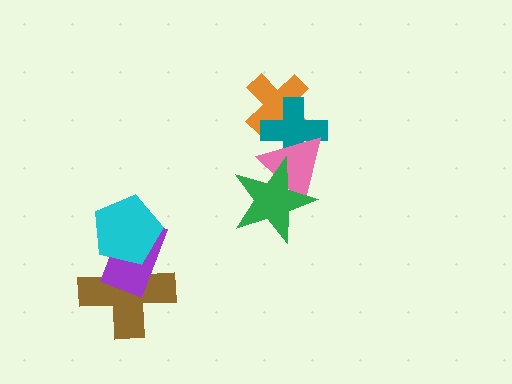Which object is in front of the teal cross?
The pink triangle is in front of the teal cross.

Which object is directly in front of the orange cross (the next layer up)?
The teal cross is directly in front of the orange cross.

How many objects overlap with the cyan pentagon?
2 objects overlap with the cyan pentagon.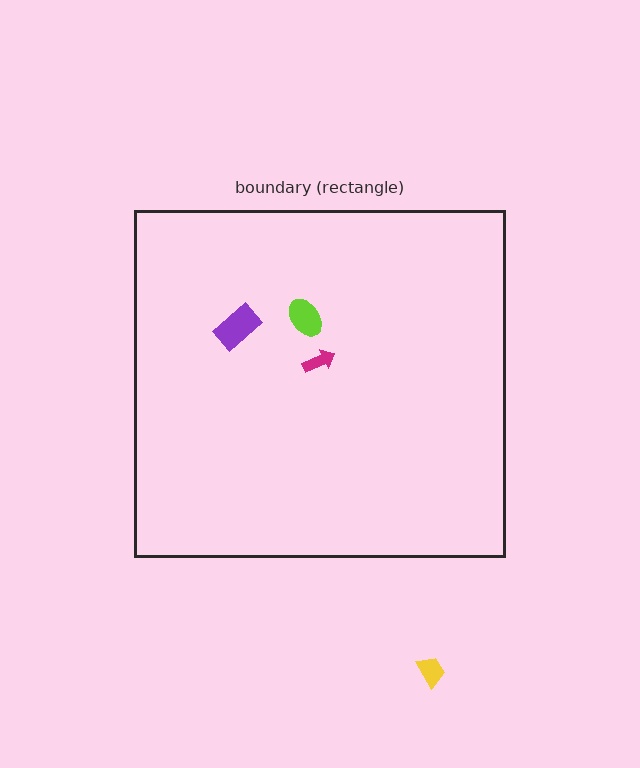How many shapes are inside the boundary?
3 inside, 1 outside.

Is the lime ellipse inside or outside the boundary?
Inside.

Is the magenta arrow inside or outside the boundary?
Inside.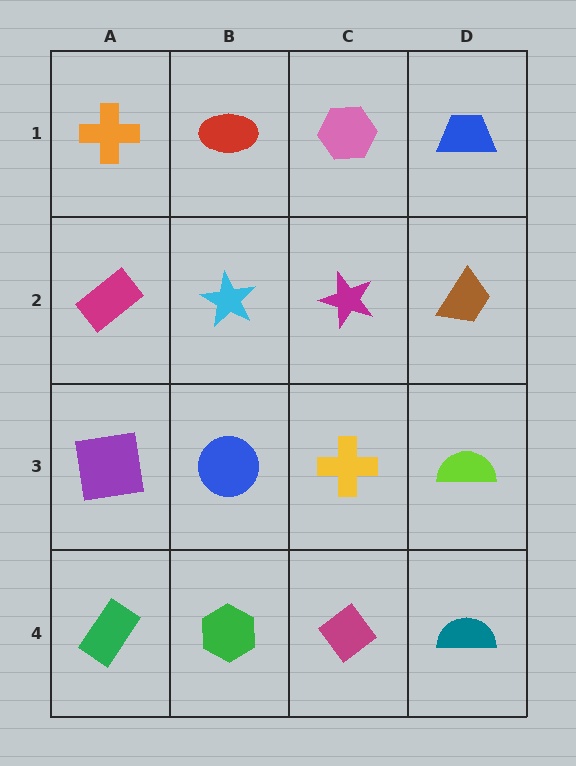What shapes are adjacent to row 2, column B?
A red ellipse (row 1, column B), a blue circle (row 3, column B), a magenta rectangle (row 2, column A), a magenta star (row 2, column C).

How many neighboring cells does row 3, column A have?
3.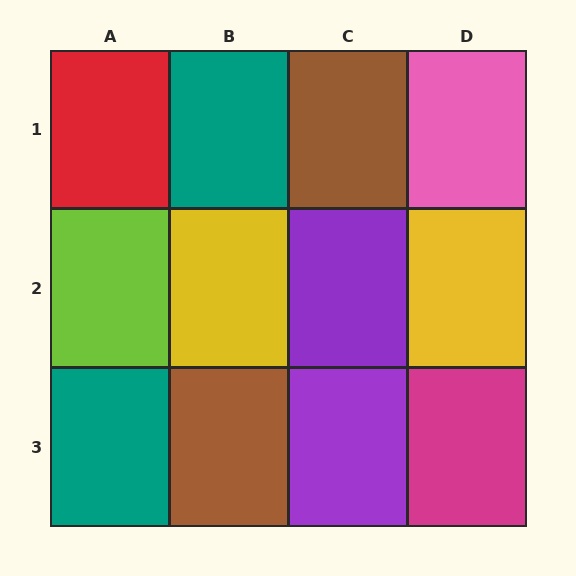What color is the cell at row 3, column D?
Magenta.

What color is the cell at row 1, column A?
Red.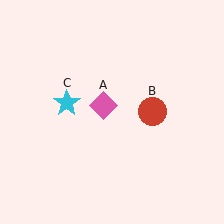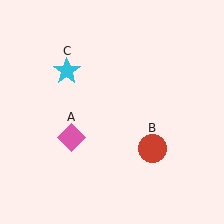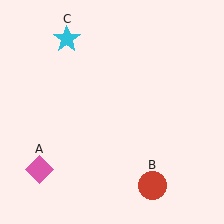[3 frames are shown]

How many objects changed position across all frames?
3 objects changed position: pink diamond (object A), red circle (object B), cyan star (object C).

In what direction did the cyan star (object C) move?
The cyan star (object C) moved up.